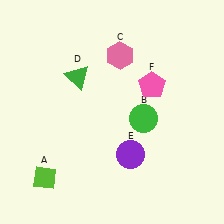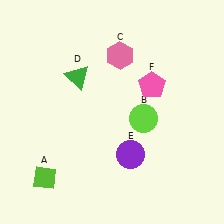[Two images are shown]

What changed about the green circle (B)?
In Image 1, B is green. In Image 2, it changed to lime.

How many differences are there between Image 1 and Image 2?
There is 1 difference between the two images.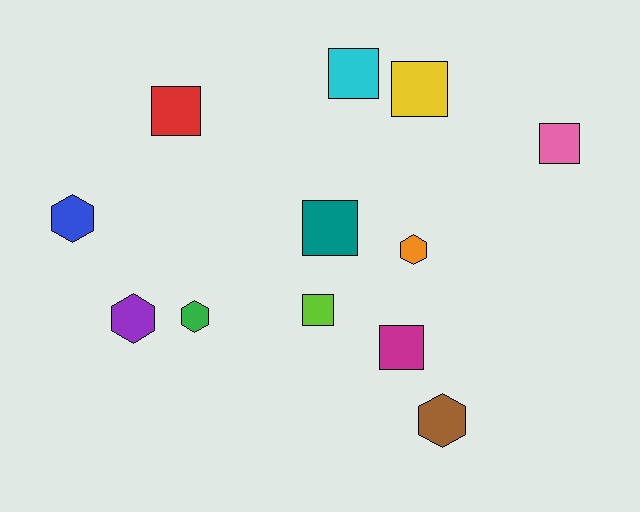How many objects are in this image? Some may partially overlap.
There are 12 objects.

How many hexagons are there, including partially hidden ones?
There are 5 hexagons.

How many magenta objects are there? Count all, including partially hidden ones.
There is 1 magenta object.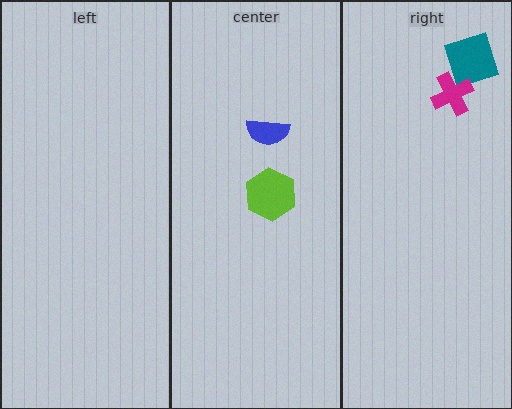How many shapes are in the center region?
2.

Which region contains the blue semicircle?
The center region.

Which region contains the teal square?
The right region.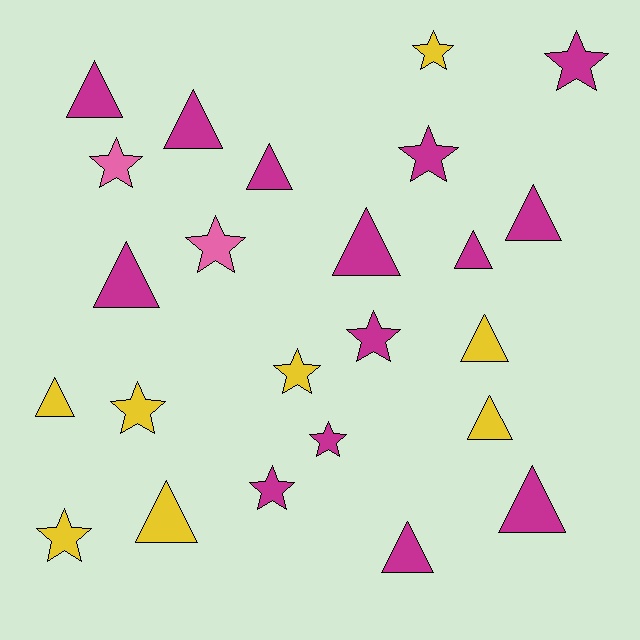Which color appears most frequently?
Magenta, with 14 objects.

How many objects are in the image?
There are 24 objects.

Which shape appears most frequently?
Triangle, with 13 objects.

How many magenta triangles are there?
There are 9 magenta triangles.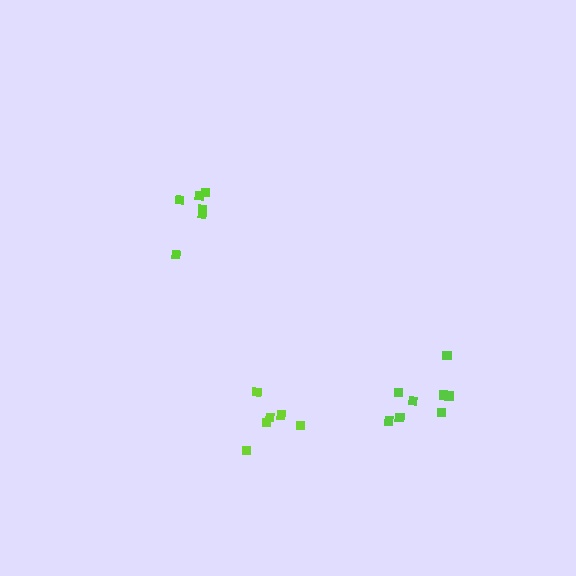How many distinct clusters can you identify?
There are 3 distinct clusters.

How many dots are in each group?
Group 1: 6 dots, Group 2: 6 dots, Group 3: 8 dots (20 total).